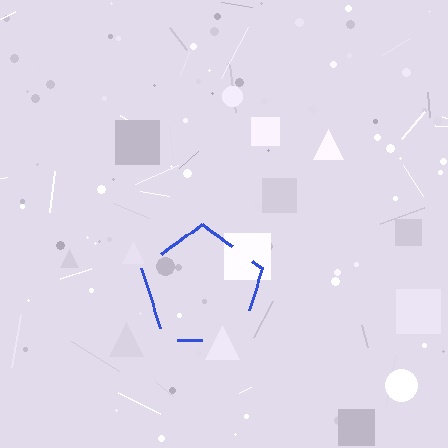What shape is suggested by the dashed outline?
The dashed outline suggests a pentagon.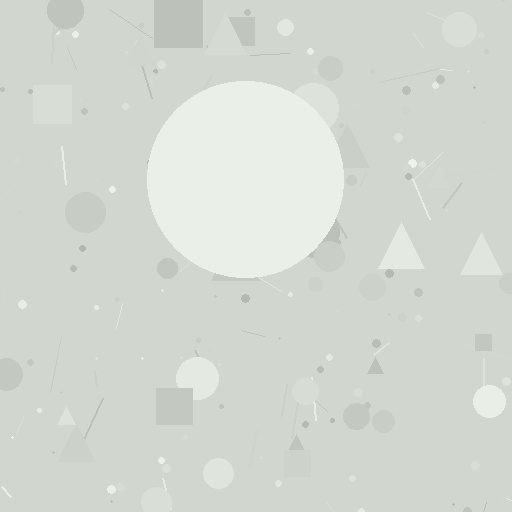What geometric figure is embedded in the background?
A circle is embedded in the background.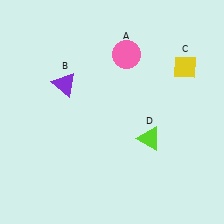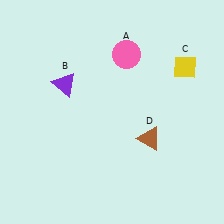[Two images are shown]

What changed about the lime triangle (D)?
In Image 1, D is lime. In Image 2, it changed to brown.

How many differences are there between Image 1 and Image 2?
There is 1 difference between the two images.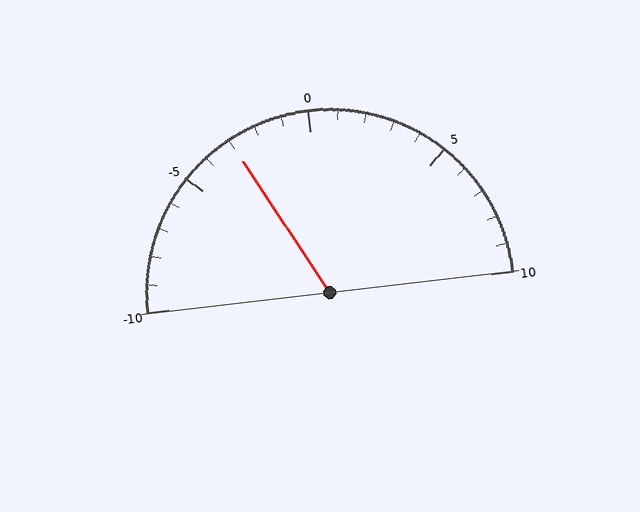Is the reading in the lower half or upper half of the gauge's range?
The reading is in the lower half of the range (-10 to 10).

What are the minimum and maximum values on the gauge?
The gauge ranges from -10 to 10.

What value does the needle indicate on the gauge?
The needle indicates approximately -3.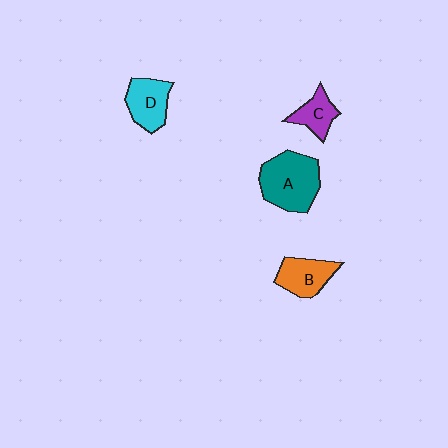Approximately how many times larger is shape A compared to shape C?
Approximately 2.1 times.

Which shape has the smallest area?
Shape C (purple).